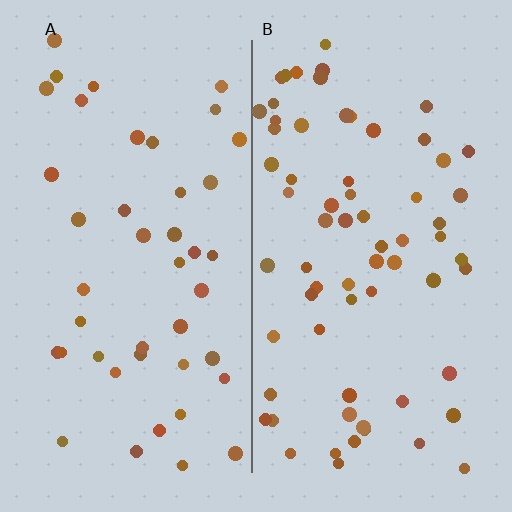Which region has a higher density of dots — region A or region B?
B (the right).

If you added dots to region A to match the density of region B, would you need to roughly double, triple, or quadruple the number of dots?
Approximately double.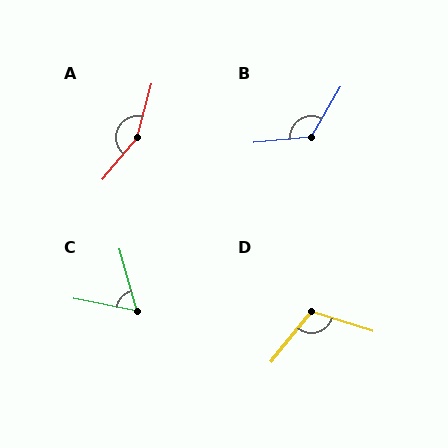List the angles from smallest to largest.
C (64°), D (110°), B (126°), A (155°).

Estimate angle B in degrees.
Approximately 126 degrees.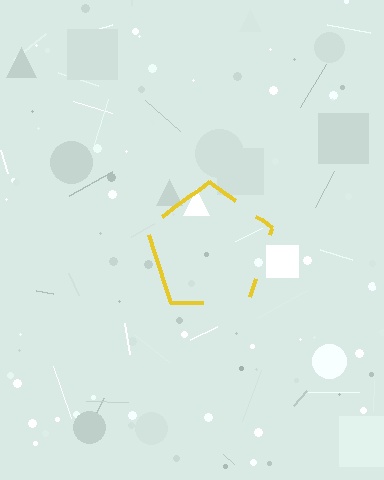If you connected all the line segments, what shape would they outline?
They would outline a pentagon.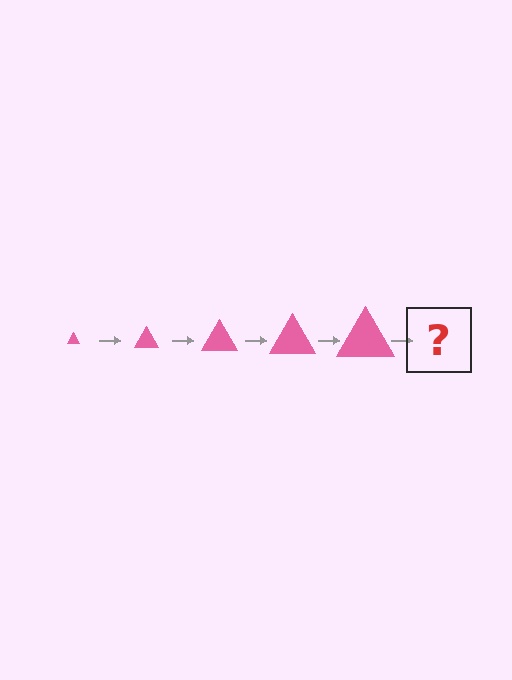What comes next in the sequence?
The next element should be a pink triangle, larger than the previous one.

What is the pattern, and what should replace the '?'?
The pattern is that the triangle gets progressively larger each step. The '?' should be a pink triangle, larger than the previous one.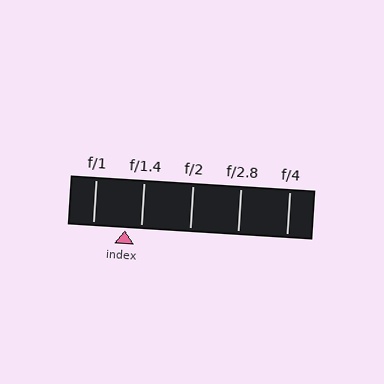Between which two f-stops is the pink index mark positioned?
The index mark is between f/1 and f/1.4.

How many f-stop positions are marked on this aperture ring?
There are 5 f-stop positions marked.